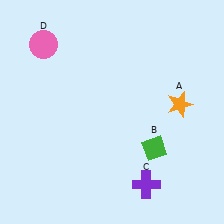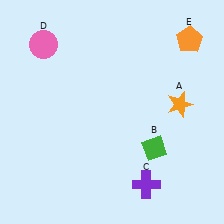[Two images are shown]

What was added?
An orange pentagon (E) was added in Image 2.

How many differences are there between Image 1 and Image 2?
There is 1 difference between the two images.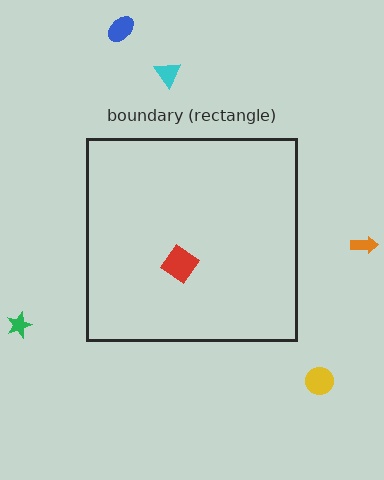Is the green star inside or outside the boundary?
Outside.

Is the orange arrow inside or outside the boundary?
Outside.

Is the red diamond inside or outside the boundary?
Inside.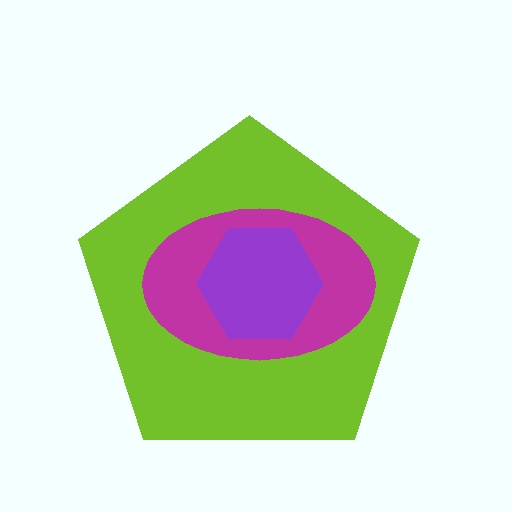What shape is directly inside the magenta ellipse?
The purple hexagon.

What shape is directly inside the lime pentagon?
The magenta ellipse.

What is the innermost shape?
The purple hexagon.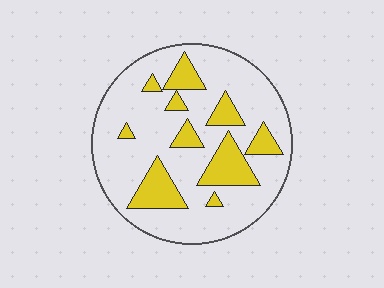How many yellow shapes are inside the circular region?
10.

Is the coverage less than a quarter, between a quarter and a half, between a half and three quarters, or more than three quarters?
Less than a quarter.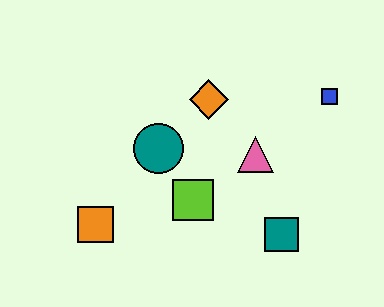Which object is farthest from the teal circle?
The blue square is farthest from the teal circle.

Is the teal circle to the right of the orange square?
Yes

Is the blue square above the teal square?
Yes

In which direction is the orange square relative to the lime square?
The orange square is to the left of the lime square.